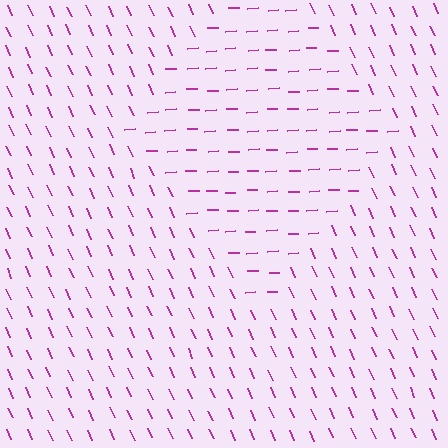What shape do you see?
I see a diamond.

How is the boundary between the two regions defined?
The boundary is defined purely by a change in line orientation (approximately 69 degrees difference). All lines are the same color and thickness.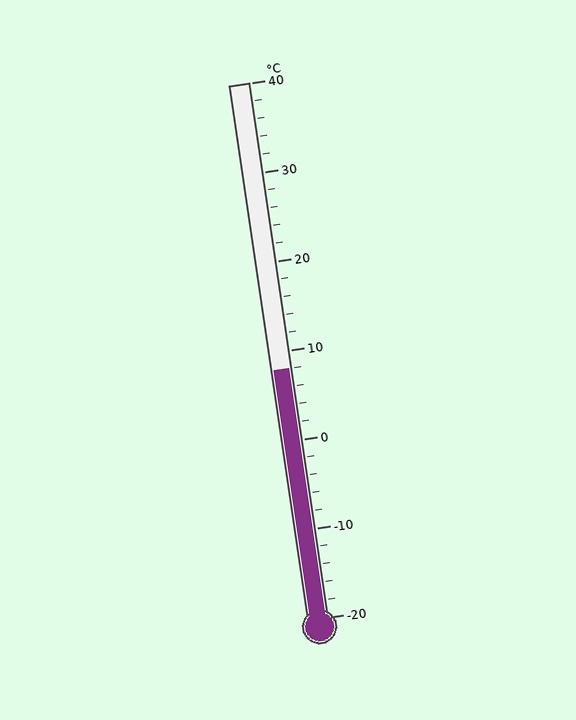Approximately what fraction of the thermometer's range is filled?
The thermometer is filled to approximately 45% of its range.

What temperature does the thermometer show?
The thermometer shows approximately 8°C.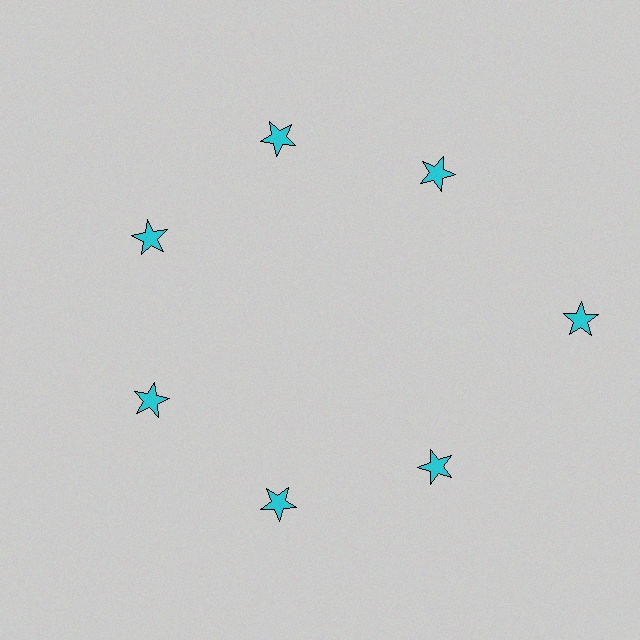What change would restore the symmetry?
The symmetry would be restored by moving it inward, back onto the ring so that all 7 stars sit at equal angles and equal distance from the center.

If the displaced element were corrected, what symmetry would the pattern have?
It would have 7-fold rotational symmetry — the pattern would map onto itself every 51 degrees.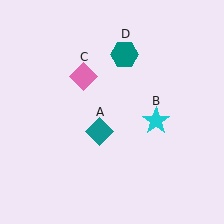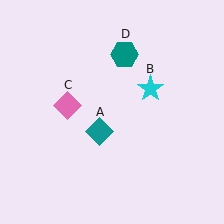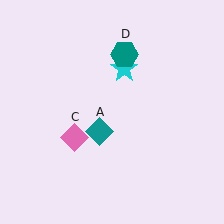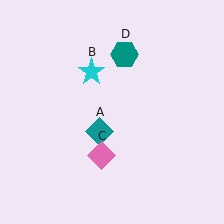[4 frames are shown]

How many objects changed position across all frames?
2 objects changed position: cyan star (object B), pink diamond (object C).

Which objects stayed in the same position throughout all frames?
Teal diamond (object A) and teal hexagon (object D) remained stationary.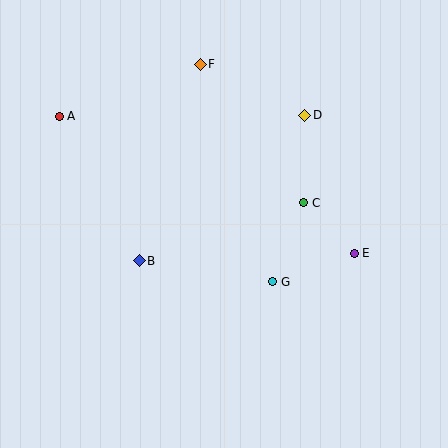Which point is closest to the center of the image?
Point G at (273, 282) is closest to the center.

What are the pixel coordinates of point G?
Point G is at (273, 282).